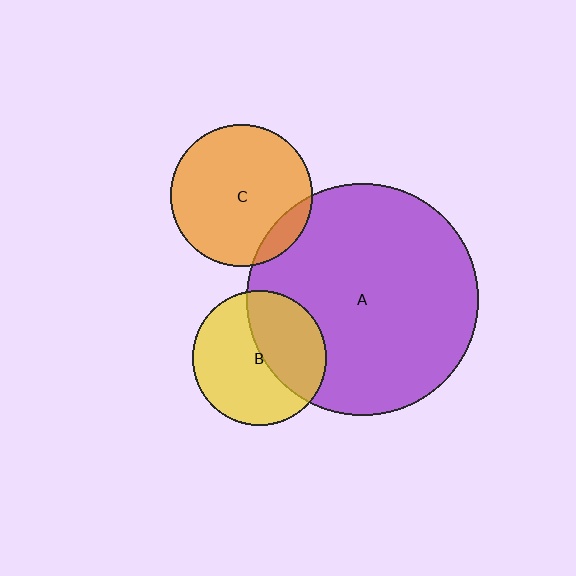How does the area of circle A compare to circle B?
Approximately 3.0 times.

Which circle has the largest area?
Circle A (purple).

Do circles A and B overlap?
Yes.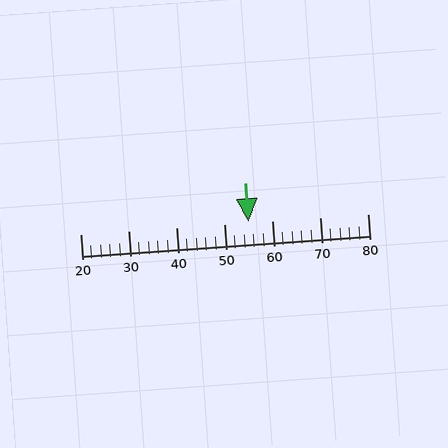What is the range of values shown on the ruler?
The ruler shows values from 20 to 80.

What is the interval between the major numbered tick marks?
The major tick marks are spaced 10 units apart.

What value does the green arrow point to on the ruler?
The green arrow points to approximately 55.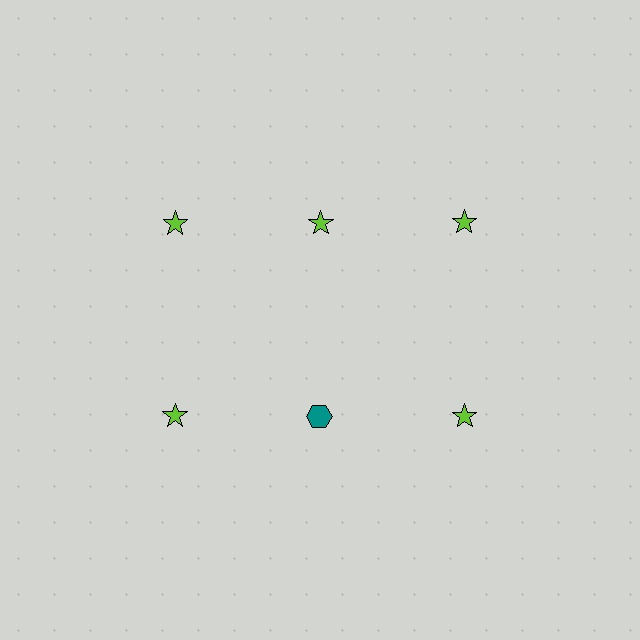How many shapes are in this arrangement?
There are 6 shapes arranged in a grid pattern.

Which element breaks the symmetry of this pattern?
The teal hexagon in the second row, second from left column breaks the symmetry. All other shapes are lime stars.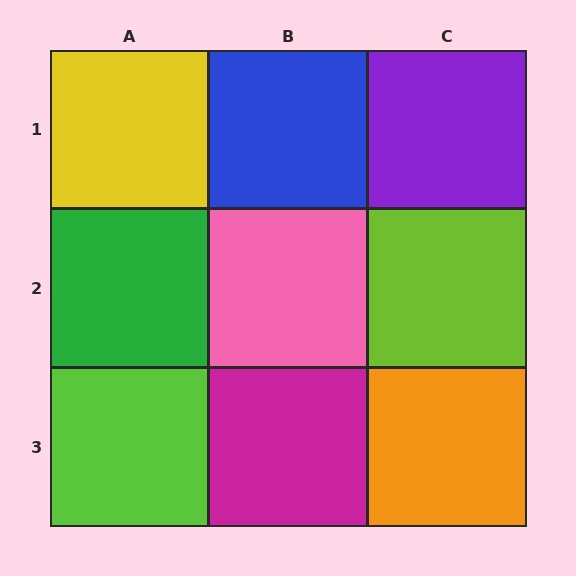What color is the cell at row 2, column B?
Pink.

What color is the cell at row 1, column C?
Purple.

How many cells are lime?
2 cells are lime.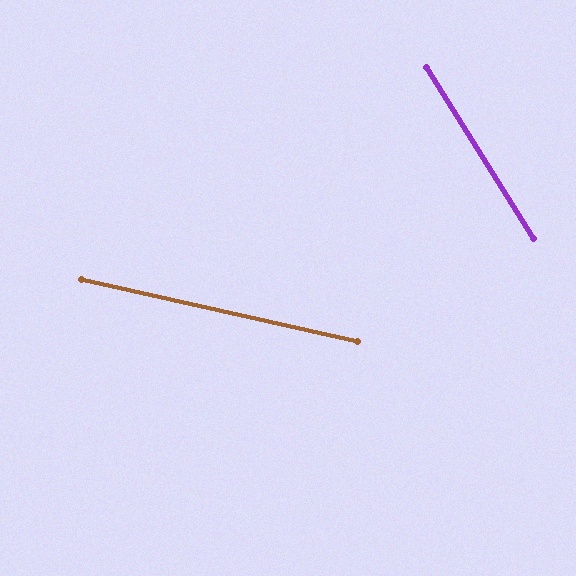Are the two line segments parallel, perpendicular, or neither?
Neither parallel nor perpendicular — they differ by about 45°.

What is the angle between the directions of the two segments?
Approximately 45 degrees.